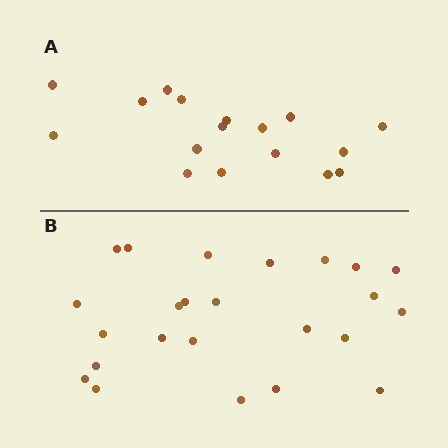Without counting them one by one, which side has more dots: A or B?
Region B (the bottom region) has more dots.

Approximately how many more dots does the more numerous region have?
Region B has roughly 8 or so more dots than region A.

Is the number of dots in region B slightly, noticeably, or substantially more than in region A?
Region B has noticeably more, but not dramatically so. The ratio is roughly 1.4 to 1.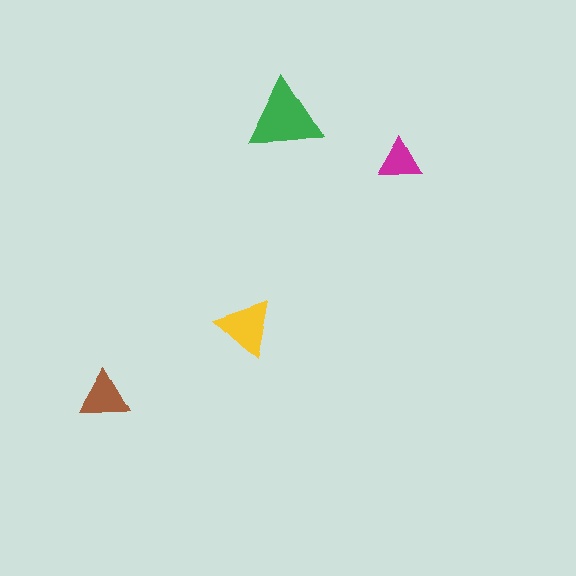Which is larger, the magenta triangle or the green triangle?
The green one.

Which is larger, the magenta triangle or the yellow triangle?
The yellow one.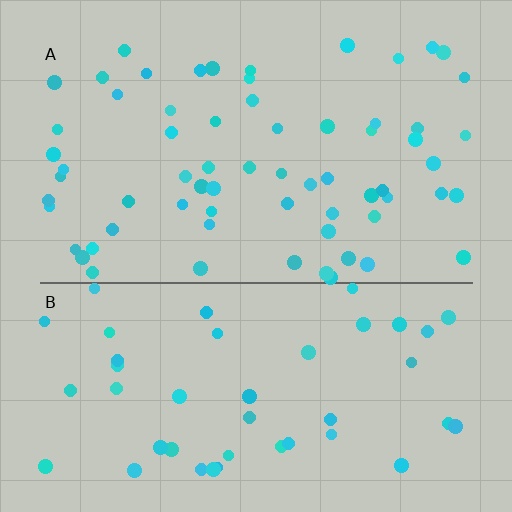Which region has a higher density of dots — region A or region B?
A (the top).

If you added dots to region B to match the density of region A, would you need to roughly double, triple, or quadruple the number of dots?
Approximately double.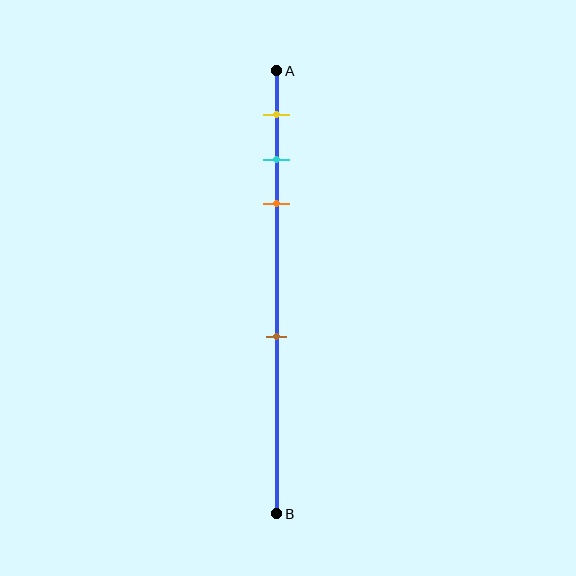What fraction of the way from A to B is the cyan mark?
The cyan mark is approximately 20% (0.2) of the way from A to B.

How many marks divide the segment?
There are 4 marks dividing the segment.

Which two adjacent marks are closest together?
The cyan and orange marks are the closest adjacent pair.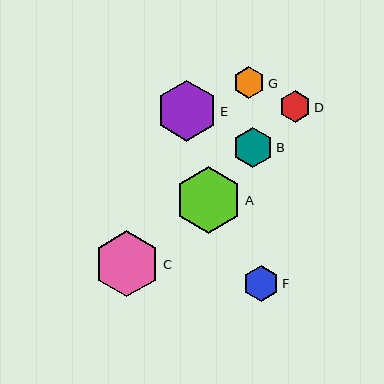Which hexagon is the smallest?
Hexagon D is the smallest with a size of approximately 32 pixels.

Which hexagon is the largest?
Hexagon A is the largest with a size of approximately 66 pixels.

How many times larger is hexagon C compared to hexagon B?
Hexagon C is approximately 1.6 times the size of hexagon B.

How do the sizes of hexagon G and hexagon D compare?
Hexagon G and hexagon D are approximately the same size.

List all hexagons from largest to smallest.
From largest to smallest: A, C, E, B, F, G, D.